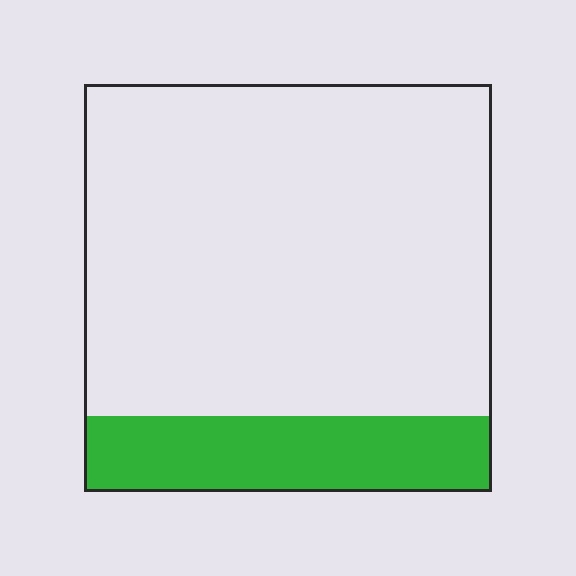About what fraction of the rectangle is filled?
About one fifth (1/5).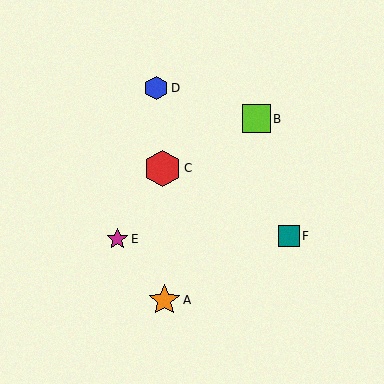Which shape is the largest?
The red hexagon (labeled C) is the largest.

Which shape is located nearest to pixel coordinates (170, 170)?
The red hexagon (labeled C) at (162, 168) is nearest to that location.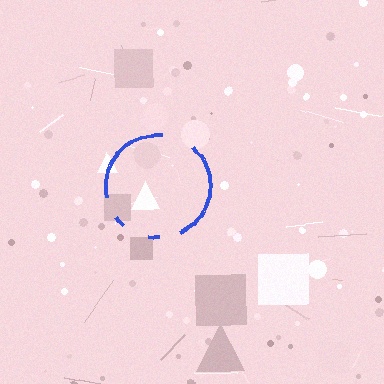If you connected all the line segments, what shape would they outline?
They would outline a circle.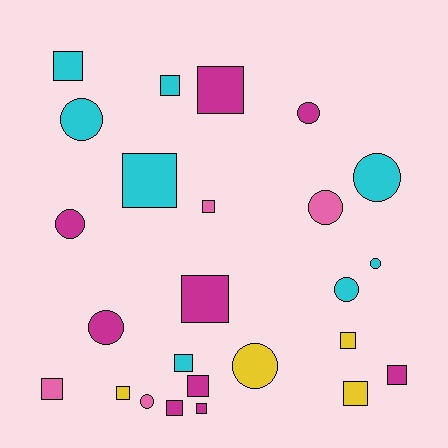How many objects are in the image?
There are 25 objects.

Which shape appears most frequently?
Square, with 15 objects.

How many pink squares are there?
There are 2 pink squares.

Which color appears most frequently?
Magenta, with 9 objects.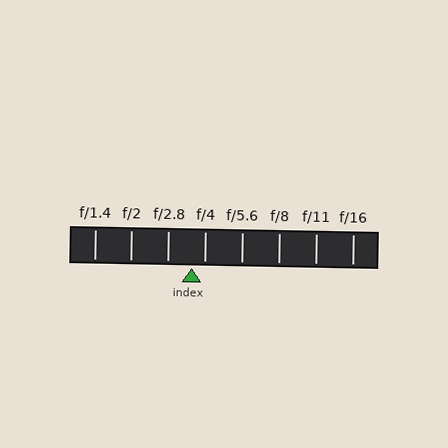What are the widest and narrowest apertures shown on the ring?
The widest aperture shown is f/1.4 and the narrowest is f/16.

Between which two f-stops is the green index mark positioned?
The index mark is between f/2.8 and f/4.